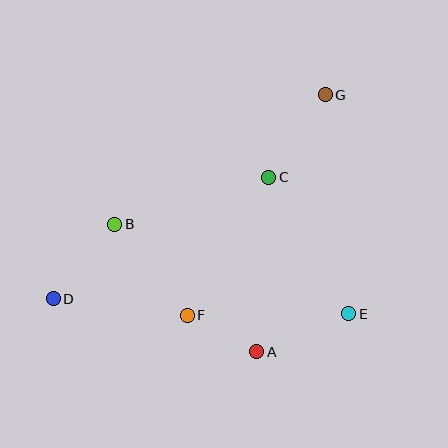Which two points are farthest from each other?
Points D and G are farthest from each other.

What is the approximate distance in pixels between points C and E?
The distance between C and E is approximately 158 pixels.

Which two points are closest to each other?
Points A and F are closest to each other.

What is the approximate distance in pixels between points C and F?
The distance between C and F is approximately 160 pixels.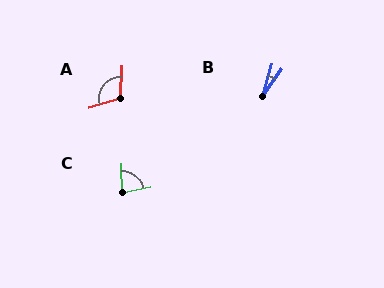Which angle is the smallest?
B, at approximately 20 degrees.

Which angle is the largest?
A, at approximately 109 degrees.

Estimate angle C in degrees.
Approximately 78 degrees.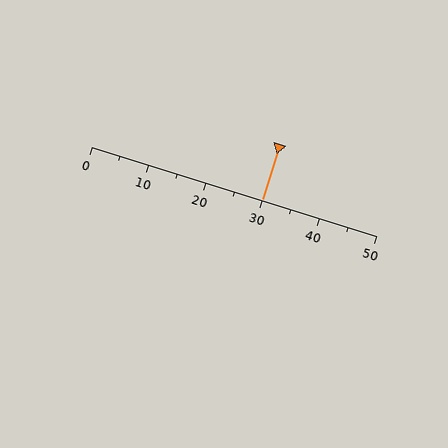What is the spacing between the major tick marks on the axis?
The major ticks are spaced 10 apart.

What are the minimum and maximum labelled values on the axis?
The axis runs from 0 to 50.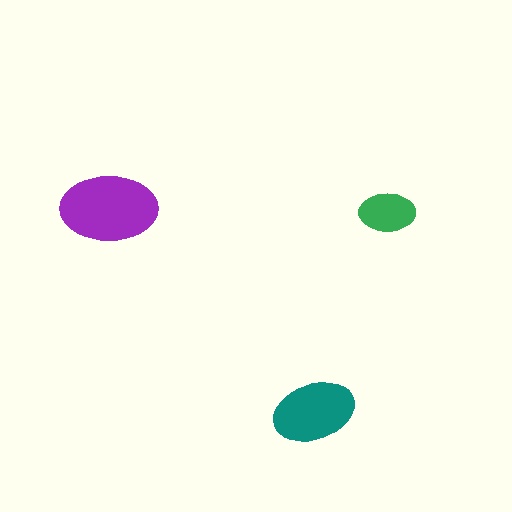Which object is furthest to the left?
The purple ellipse is leftmost.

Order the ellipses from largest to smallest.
the purple one, the teal one, the green one.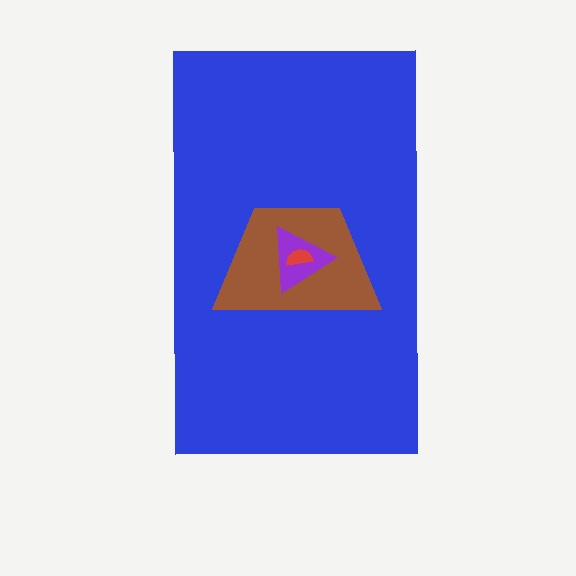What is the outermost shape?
The blue rectangle.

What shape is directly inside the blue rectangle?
The brown trapezoid.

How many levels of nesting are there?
4.